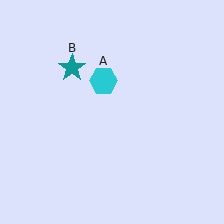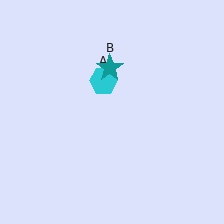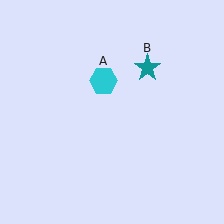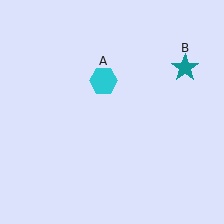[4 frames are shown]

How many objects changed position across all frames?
1 object changed position: teal star (object B).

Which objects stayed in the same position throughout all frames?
Cyan hexagon (object A) remained stationary.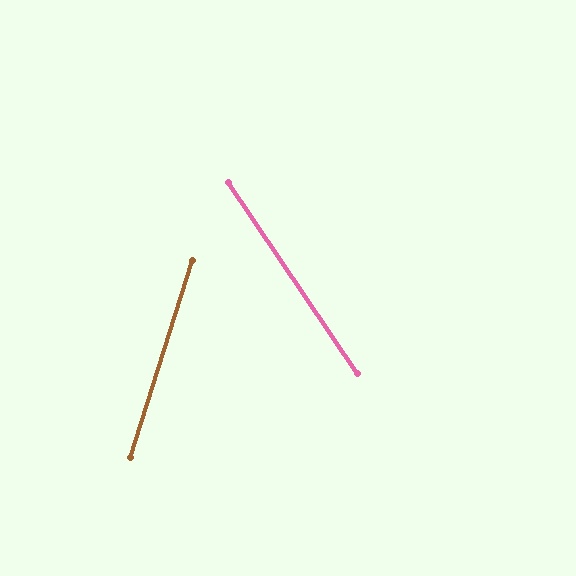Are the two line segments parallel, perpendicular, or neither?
Neither parallel nor perpendicular — they differ by about 51°.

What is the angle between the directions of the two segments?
Approximately 51 degrees.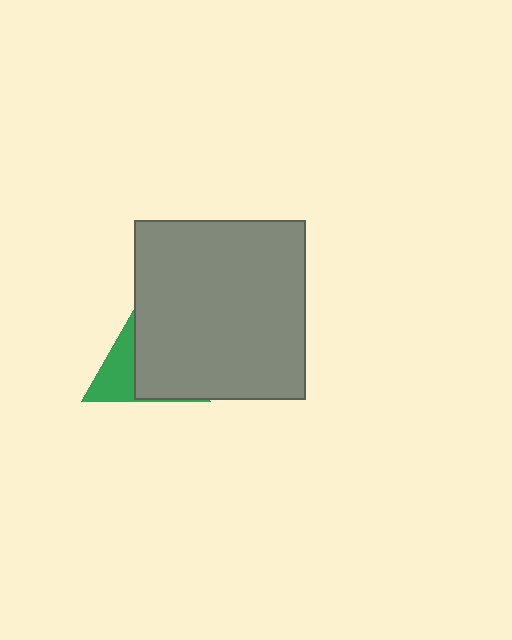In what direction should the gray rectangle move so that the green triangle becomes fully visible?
The gray rectangle should move right. That is the shortest direction to clear the overlap and leave the green triangle fully visible.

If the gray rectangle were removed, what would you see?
You would see the complete green triangle.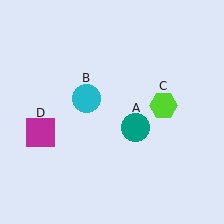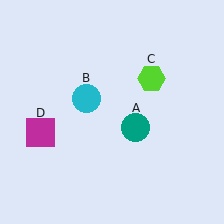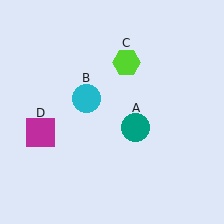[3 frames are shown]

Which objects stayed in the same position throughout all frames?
Teal circle (object A) and cyan circle (object B) and magenta square (object D) remained stationary.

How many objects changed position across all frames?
1 object changed position: lime hexagon (object C).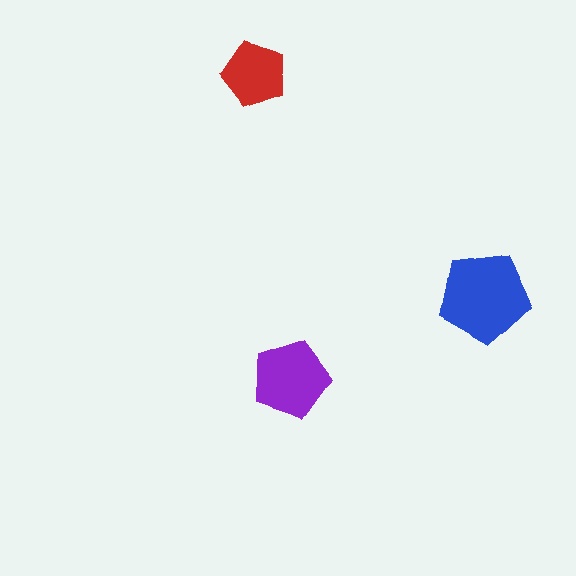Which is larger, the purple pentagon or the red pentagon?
The purple one.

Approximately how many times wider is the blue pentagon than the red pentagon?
About 1.5 times wider.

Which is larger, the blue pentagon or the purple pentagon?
The blue one.